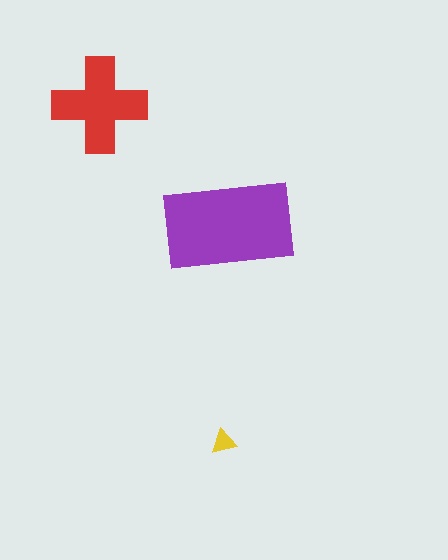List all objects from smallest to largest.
The yellow triangle, the red cross, the purple rectangle.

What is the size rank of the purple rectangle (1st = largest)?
1st.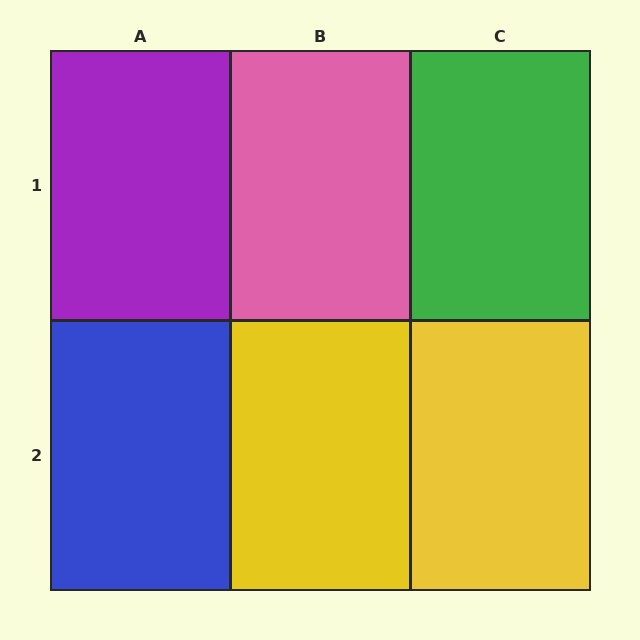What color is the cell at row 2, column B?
Yellow.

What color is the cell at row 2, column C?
Yellow.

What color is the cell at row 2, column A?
Blue.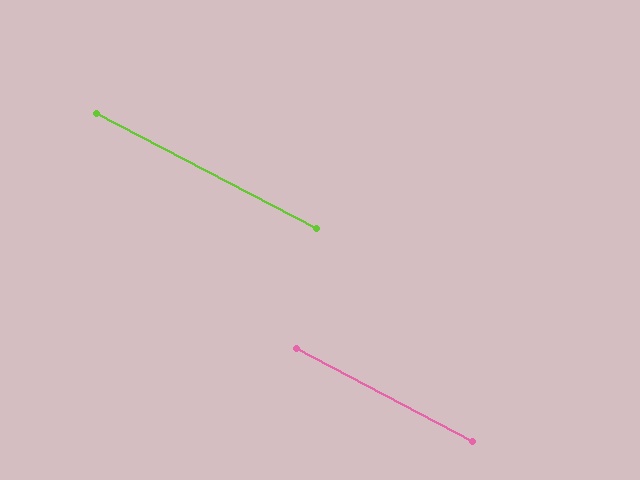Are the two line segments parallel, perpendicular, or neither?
Parallel — their directions differ by only 0.3°.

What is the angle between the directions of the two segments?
Approximately 0 degrees.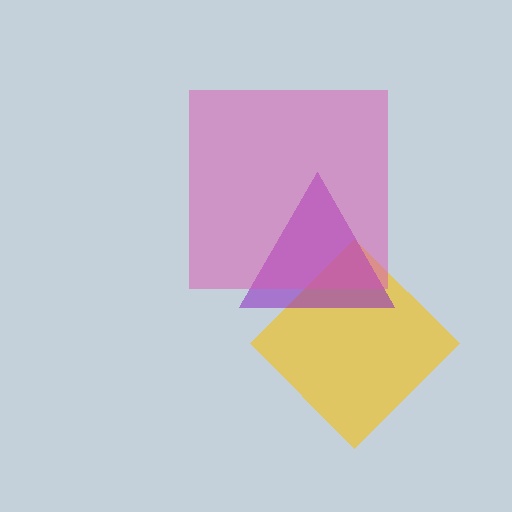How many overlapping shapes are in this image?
There are 3 overlapping shapes in the image.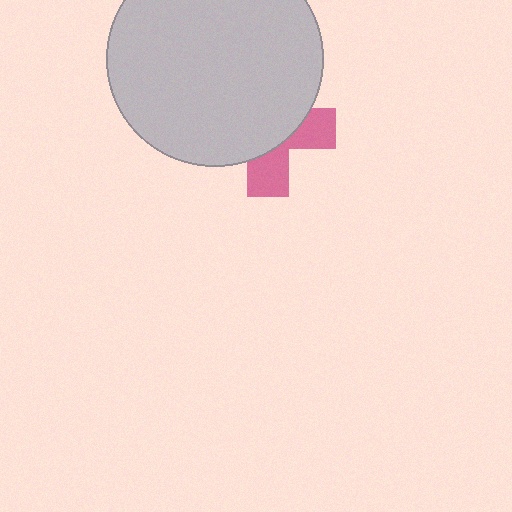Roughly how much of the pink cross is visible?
A small part of it is visible (roughly 35%).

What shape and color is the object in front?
The object in front is a light gray circle.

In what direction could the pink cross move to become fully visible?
The pink cross could move down. That would shift it out from behind the light gray circle entirely.